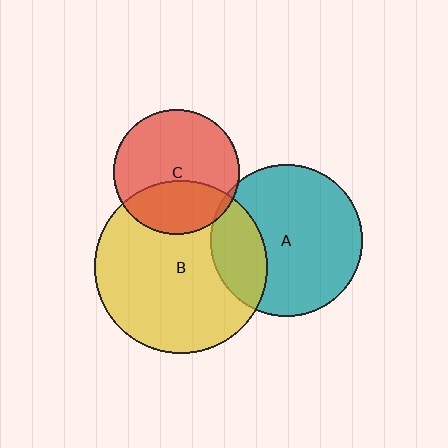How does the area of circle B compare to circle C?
Approximately 1.9 times.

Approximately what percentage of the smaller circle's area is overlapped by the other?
Approximately 35%.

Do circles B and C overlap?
Yes.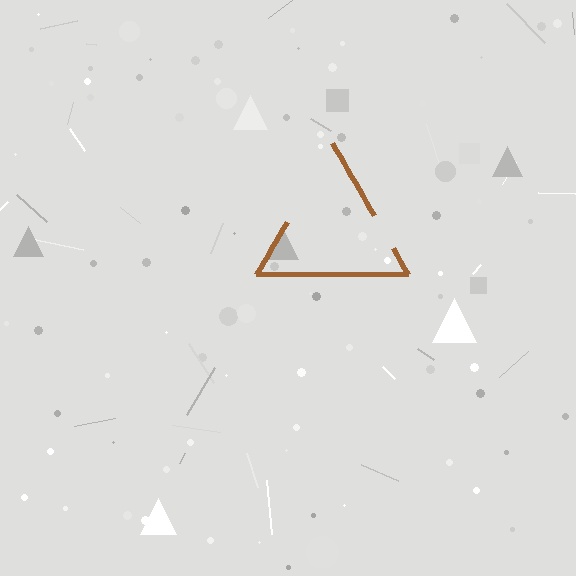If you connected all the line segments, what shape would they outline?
They would outline a triangle.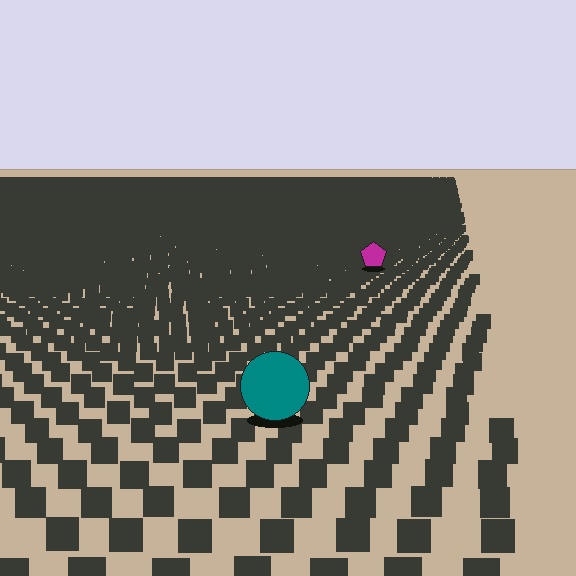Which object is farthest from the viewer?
The magenta pentagon is farthest from the viewer. It appears smaller and the ground texture around it is denser.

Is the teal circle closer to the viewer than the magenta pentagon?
Yes. The teal circle is closer — you can tell from the texture gradient: the ground texture is coarser near it.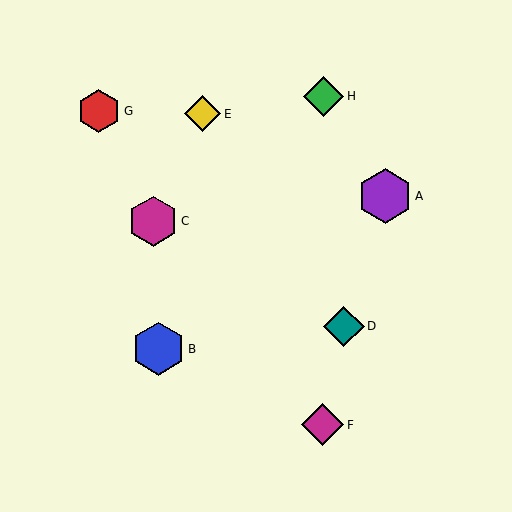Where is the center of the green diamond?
The center of the green diamond is at (324, 96).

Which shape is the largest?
The purple hexagon (labeled A) is the largest.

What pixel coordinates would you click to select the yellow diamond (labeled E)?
Click at (203, 114) to select the yellow diamond E.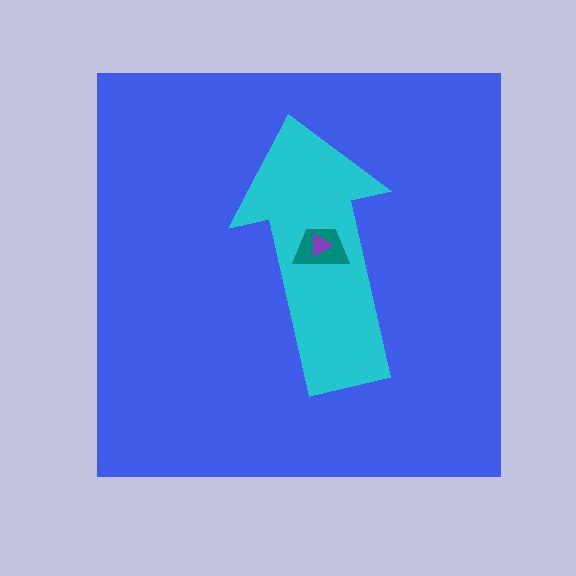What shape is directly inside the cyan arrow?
The teal trapezoid.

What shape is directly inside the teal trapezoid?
The purple triangle.